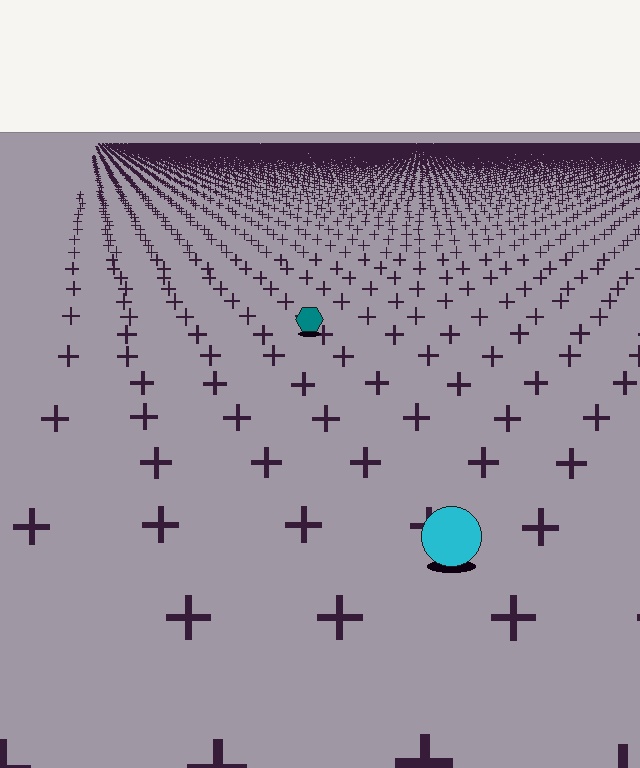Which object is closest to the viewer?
The cyan circle is closest. The texture marks near it are larger and more spread out.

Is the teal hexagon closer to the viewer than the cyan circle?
No. The cyan circle is closer — you can tell from the texture gradient: the ground texture is coarser near it.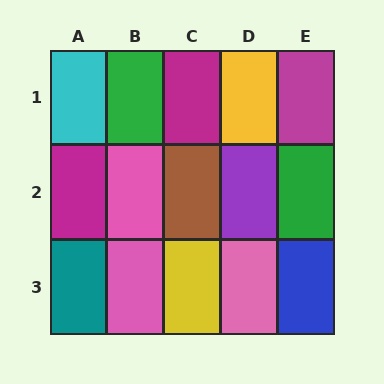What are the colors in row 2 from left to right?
Magenta, pink, brown, purple, green.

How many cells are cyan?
1 cell is cyan.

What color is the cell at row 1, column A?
Cyan.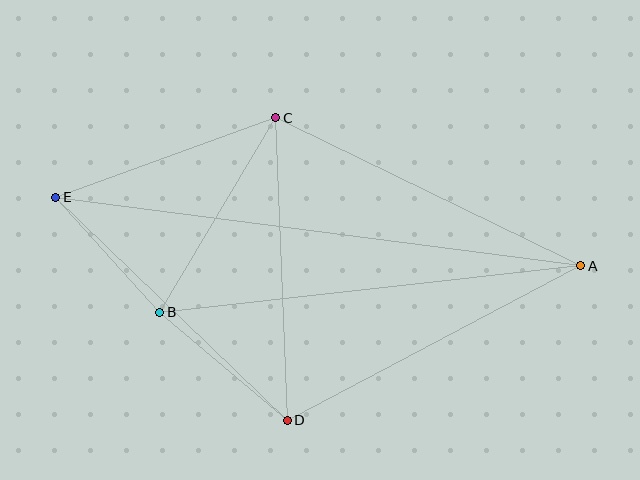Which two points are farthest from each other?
Points A and E are farthest from each other.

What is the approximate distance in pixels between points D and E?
The distance between D and E is approximately 322 pixels.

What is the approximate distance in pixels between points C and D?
The distance between C and D is approximately 303 pixels.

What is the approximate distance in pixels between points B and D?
The distance between B and D is approximately 167 pixels.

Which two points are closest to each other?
Points B and E are closest to each other.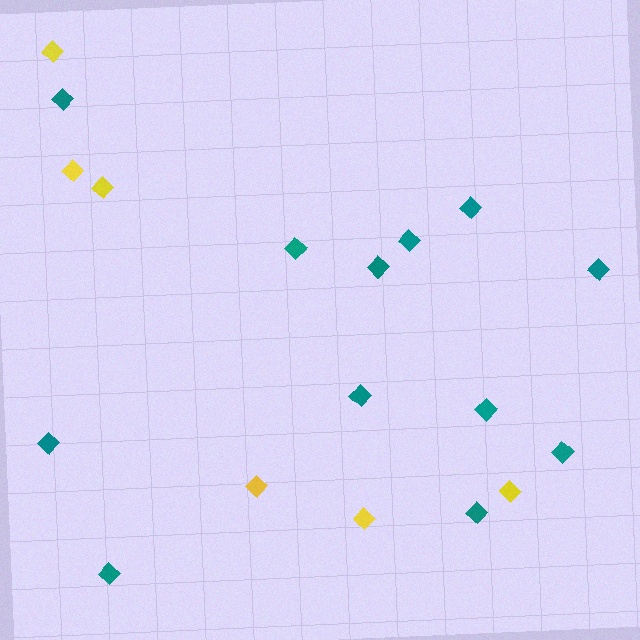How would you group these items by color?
There are 2 groups: one group of yellow diamonds (6) and one group of teal diamonds (12).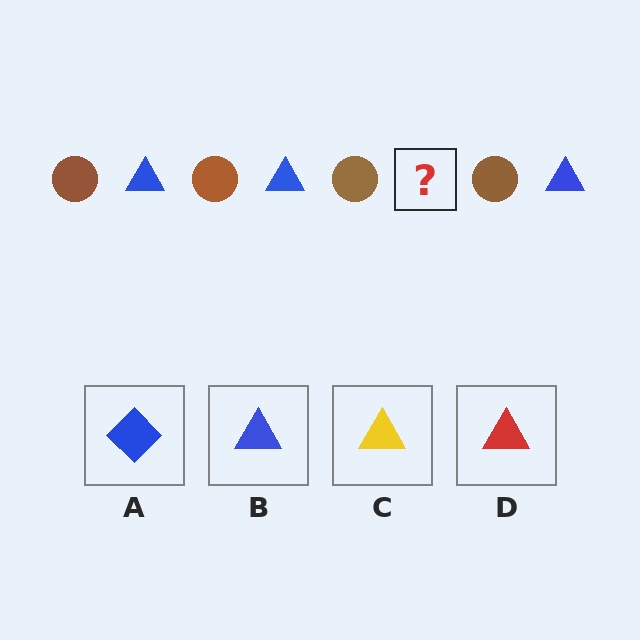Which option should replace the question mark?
Option B.